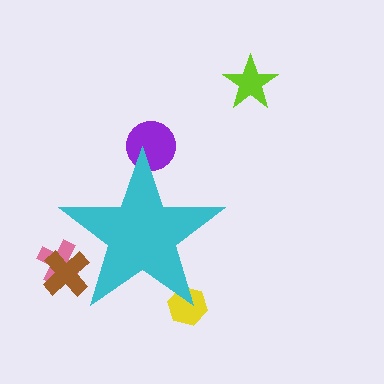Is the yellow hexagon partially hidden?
Yes, the yellow hexagon is partially hidden behind the cyan star.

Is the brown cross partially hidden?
Yes, the brown cross is partially hidden behind the cyan star.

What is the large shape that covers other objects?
A cyan star.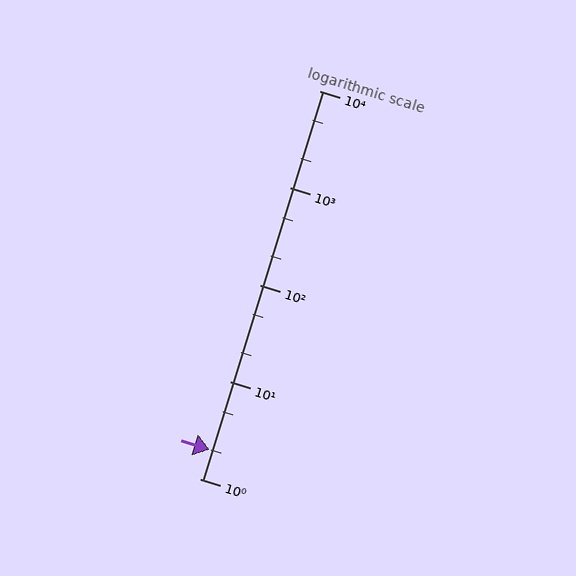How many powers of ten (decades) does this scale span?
The scale spans 4 decades, from 1 to 10000.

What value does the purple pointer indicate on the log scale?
The pointer indicates approximately 2.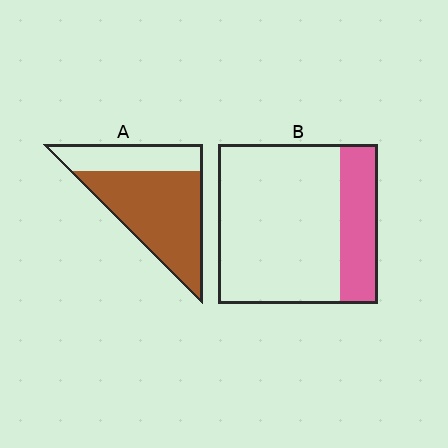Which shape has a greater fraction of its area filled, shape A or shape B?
Shape A.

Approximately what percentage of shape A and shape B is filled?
A is approximately 70% and B is approximately 25%.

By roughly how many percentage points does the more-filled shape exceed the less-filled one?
By roughly 45 percentage points (A over B).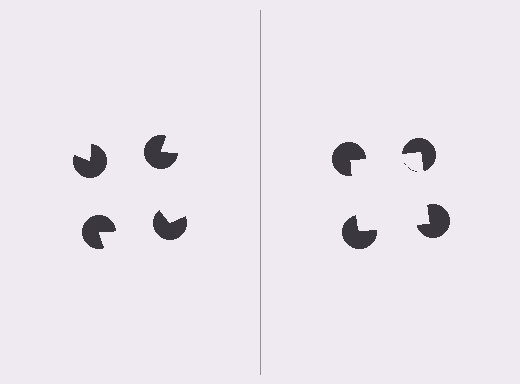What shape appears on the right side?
An illusory square.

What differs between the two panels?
The pac-man discs are positioned identically on both sides; only the wedge orientations differ. On the right they align to a square; on the left they are misaligned.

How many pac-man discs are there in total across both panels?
8 — 4 on each side.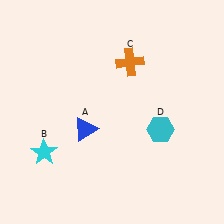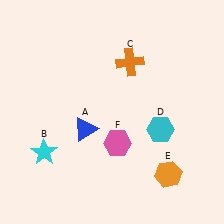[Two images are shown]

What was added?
An orange hexagon (E), a pink hexagon (F) were added in Image 2.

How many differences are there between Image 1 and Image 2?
There are 2 differences between the two images.